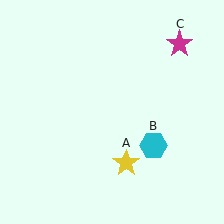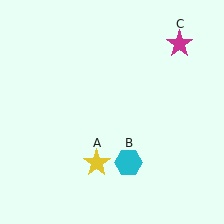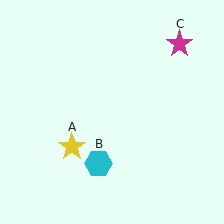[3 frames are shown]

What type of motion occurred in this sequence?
The yellow star (object A), cyan hexagon (object B) rotated clockwise around the center of the scene.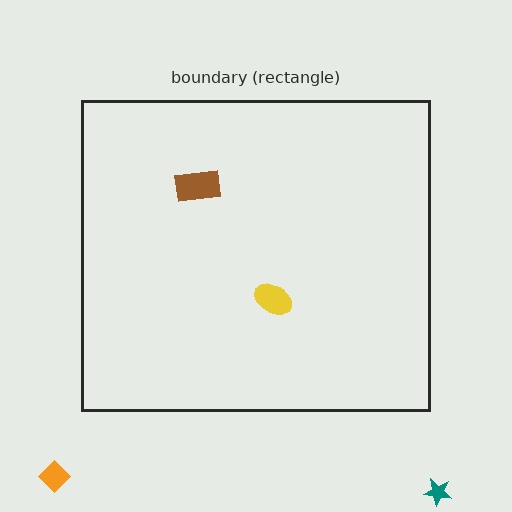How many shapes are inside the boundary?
2 inside, 2 outside.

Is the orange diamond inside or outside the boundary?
Outside.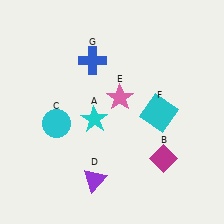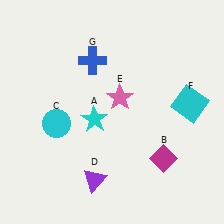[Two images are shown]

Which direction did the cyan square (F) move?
The cyan square (F) moved right.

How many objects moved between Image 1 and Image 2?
1 object moved between the two images.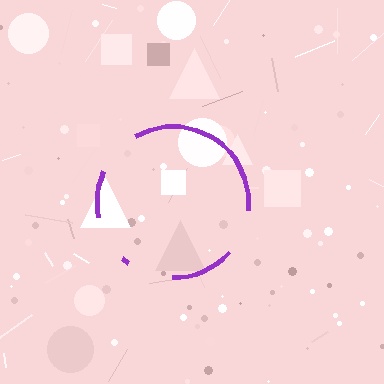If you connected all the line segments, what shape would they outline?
They would outline a circle.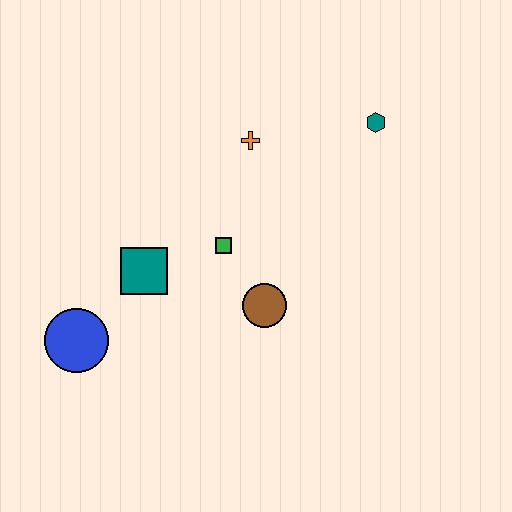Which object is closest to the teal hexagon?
The orange cross is closest to the teal hexagon.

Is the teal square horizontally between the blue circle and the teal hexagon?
Yes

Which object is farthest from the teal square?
The teal hexagon is farthest from the teal square.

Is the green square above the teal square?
Yes